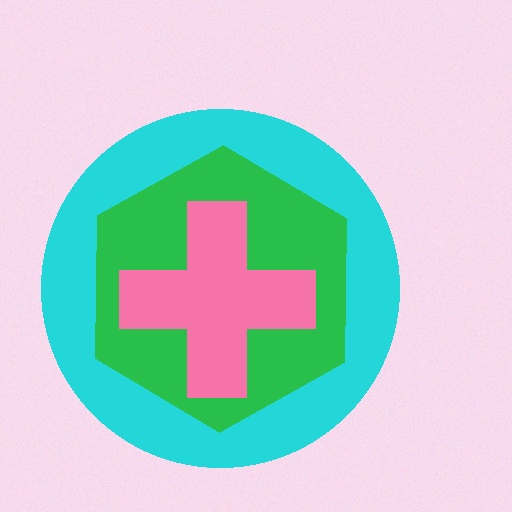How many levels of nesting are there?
3.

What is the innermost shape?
The pink cross.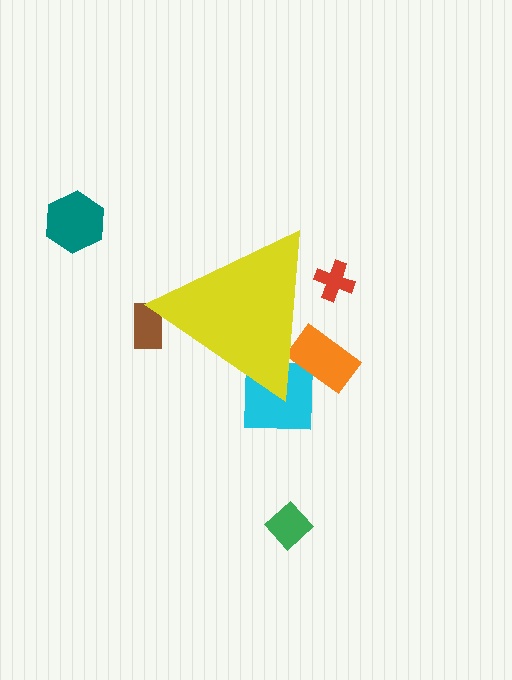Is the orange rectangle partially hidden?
Yes, the orange rectangle is partially hidden behind the yellow triangle.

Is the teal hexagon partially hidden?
No, the teal hexagon is fully visible.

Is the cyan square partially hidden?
Yes, the cyan square is partially hidden behind the yellow triangle.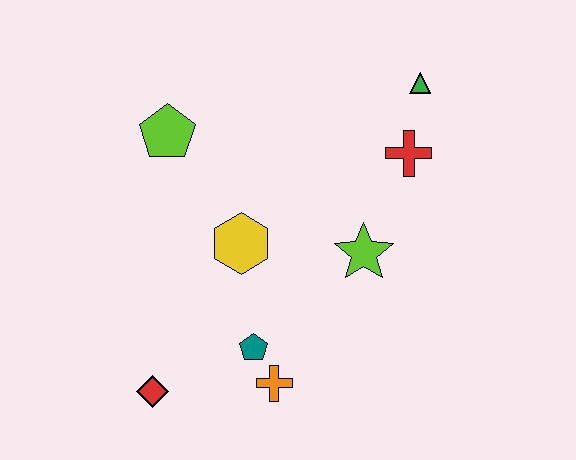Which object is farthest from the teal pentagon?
The green triangle is farthest from the teal pentagon.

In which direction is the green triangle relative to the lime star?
The green triangle is above the lime star.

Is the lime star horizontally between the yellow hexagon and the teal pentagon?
No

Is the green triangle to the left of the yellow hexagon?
No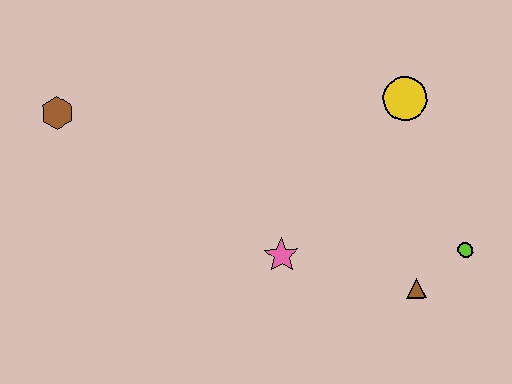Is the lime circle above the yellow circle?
No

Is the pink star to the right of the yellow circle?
No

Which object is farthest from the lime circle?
The brown hexagon is farthest from the lime circle.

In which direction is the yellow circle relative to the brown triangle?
The yellow circle is above the brown triangle.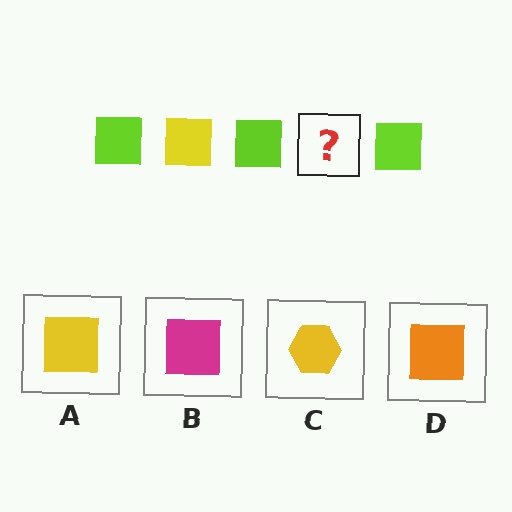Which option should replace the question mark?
Option A.